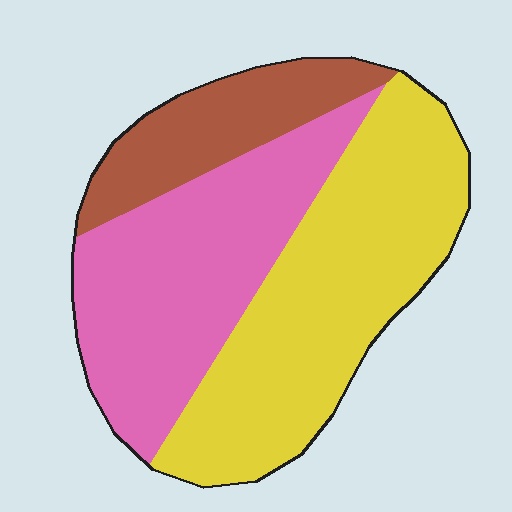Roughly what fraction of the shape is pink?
Pink covers about 35% of the shape.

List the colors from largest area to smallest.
From largest to smallest: yellow, pink, brown.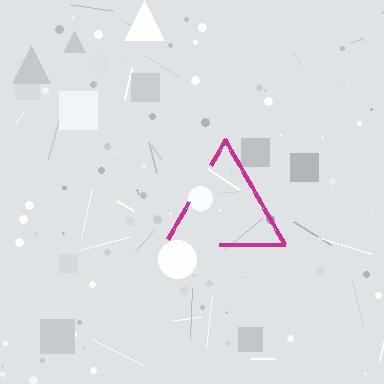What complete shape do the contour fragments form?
The contour fragments form a triangle.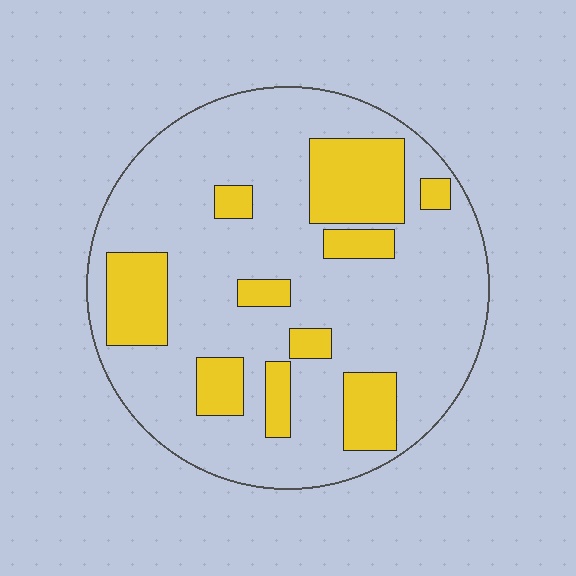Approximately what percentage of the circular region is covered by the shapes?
Approximately 25%.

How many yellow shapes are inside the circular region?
10.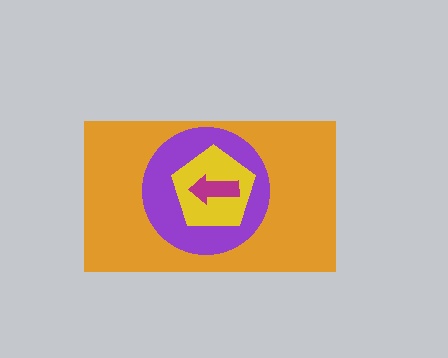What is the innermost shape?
The magenta arrow.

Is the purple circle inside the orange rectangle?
Yes.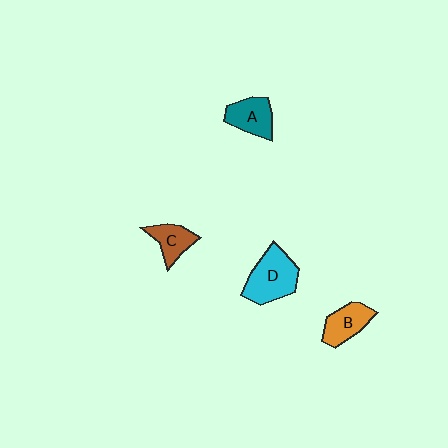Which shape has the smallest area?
Shape C (brown).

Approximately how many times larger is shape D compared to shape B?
Approximately 1.5 times.